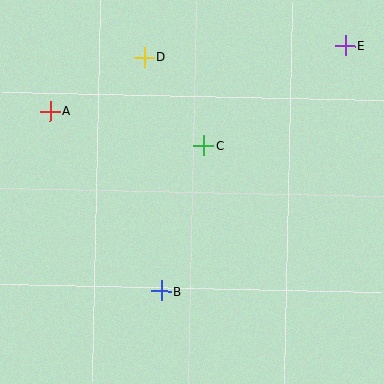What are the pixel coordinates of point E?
Point E is at (346, 45).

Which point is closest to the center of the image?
Point C at (204, 146) is closest to the center.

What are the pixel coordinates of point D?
Point D is at (144, 57).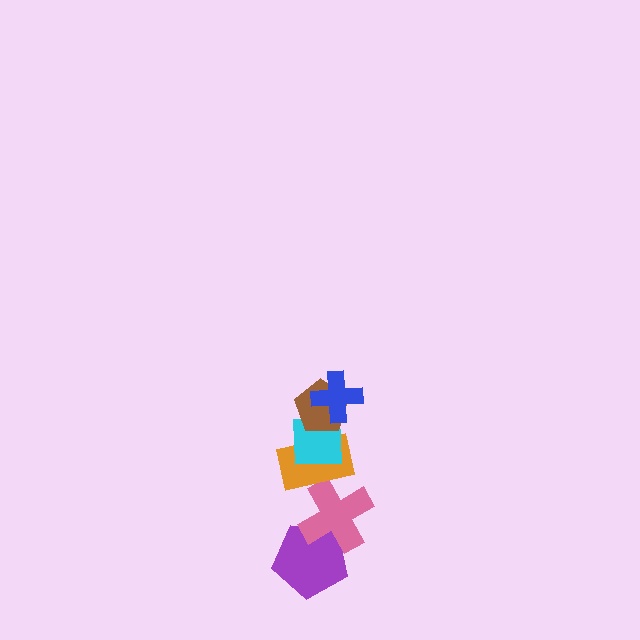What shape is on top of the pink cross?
The orange rectangle is on top of the pink cross.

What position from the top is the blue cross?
The blue cross is 1st from the top.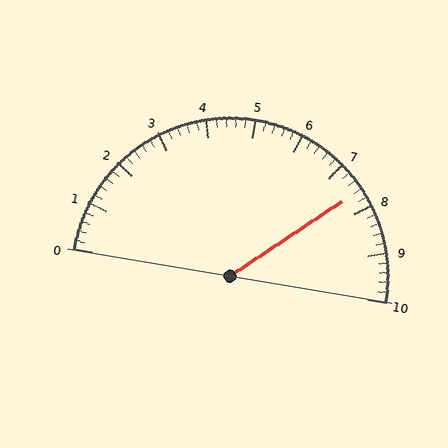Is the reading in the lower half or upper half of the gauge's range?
The reading is in the upper half of the range (0 to 10).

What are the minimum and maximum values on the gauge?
The gauge ranges from 0 to 10.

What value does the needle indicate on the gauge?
The needle indicates approximately 7.6.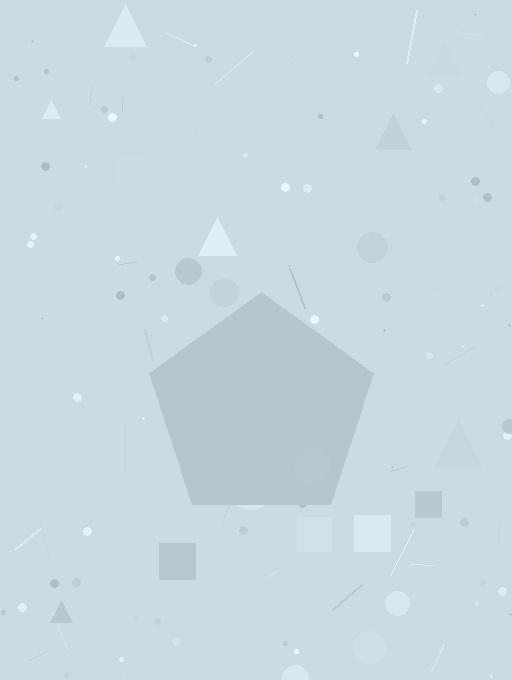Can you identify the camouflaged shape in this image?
The camouflaged shape is a pentagon.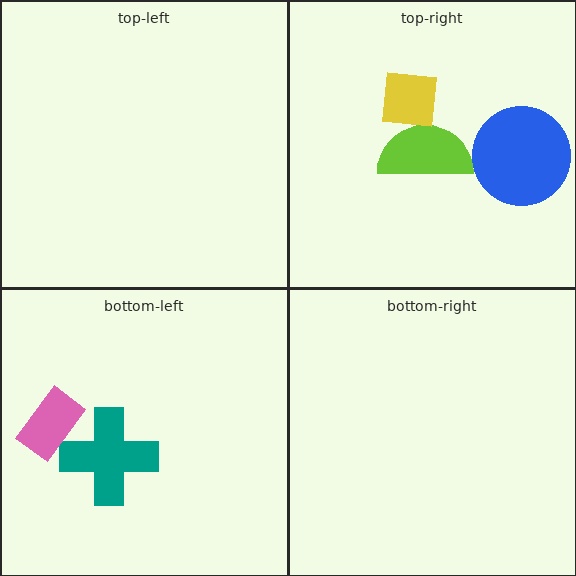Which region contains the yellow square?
The top-right region.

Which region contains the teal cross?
The bottom-left region.